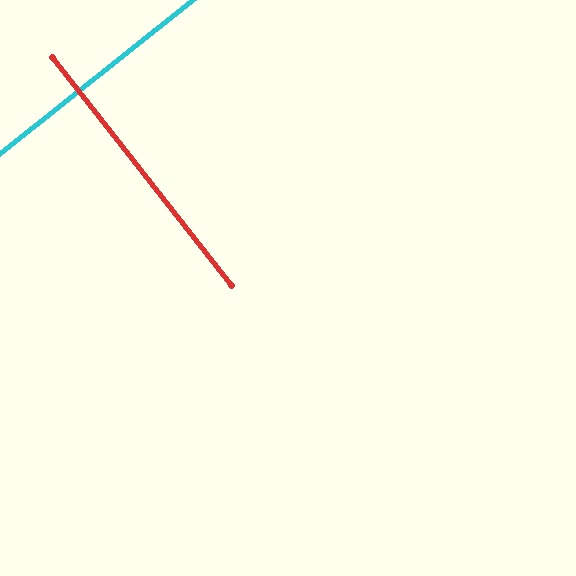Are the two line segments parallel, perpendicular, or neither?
Perpendicular — they meet at approximately 90°.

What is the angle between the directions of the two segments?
Approximately 90 degrees.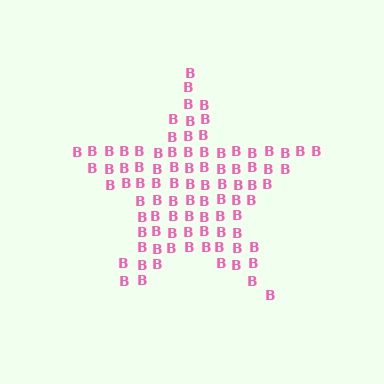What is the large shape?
The large shape is a star.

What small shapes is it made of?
It is made of small letter B's.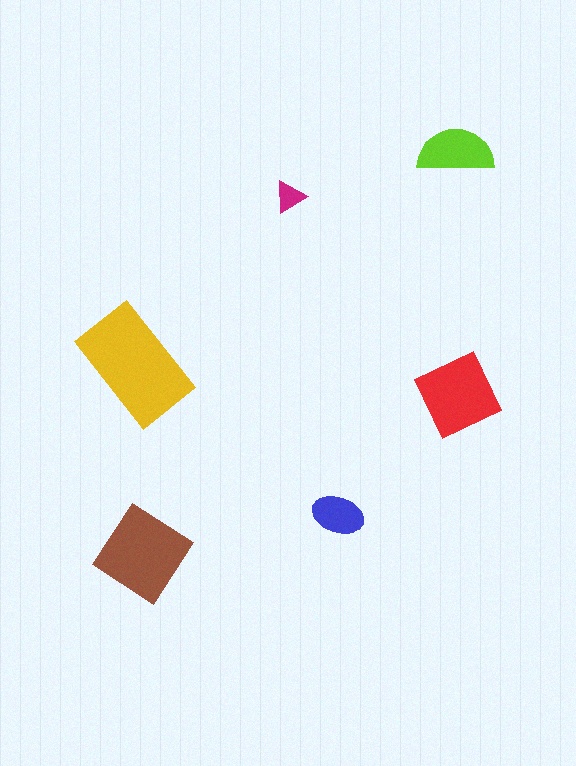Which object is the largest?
The yellow rectangle.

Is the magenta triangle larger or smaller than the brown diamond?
Smaller.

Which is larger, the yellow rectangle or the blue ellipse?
The yellow rectangle.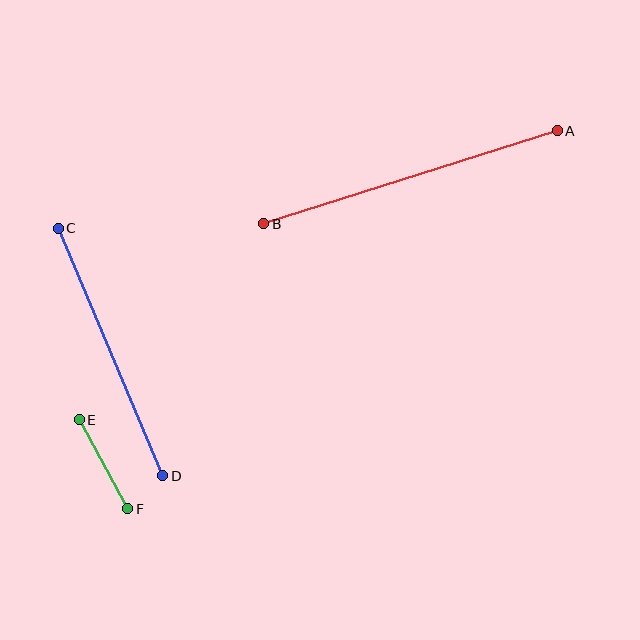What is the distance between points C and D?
The distance is approximately 269 pixels.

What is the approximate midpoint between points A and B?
The midpoint is at approximately (410, 177) pixels.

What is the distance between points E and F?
The distance is approximately 101 pixels.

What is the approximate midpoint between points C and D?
The midpoint is at approximately (110, 352) pixels.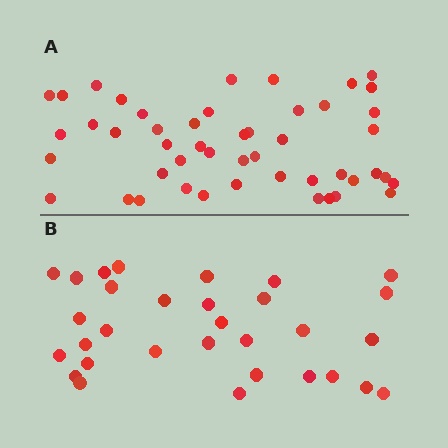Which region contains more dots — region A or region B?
Region A (the top region) has more dots.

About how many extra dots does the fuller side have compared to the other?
Region A has approximately 15 more dots than region B.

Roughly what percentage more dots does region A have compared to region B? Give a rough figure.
About 55% more.